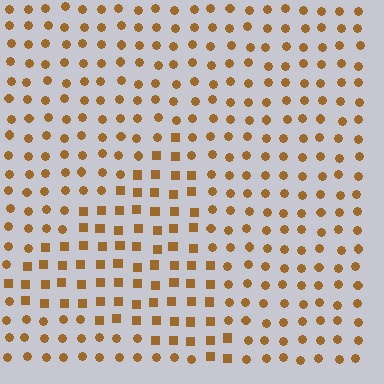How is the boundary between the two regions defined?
The boundary is defined by a change in element shape: squares inside vs. circles outside. All elements share the same color and spacing.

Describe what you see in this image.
The image is filled with small brown elements arranged in a uniform grid. A triangle-shaped region contains squares, while the surrounding area contains circles. The boundary is defined purely by the change in element shape.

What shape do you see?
I see a triangle.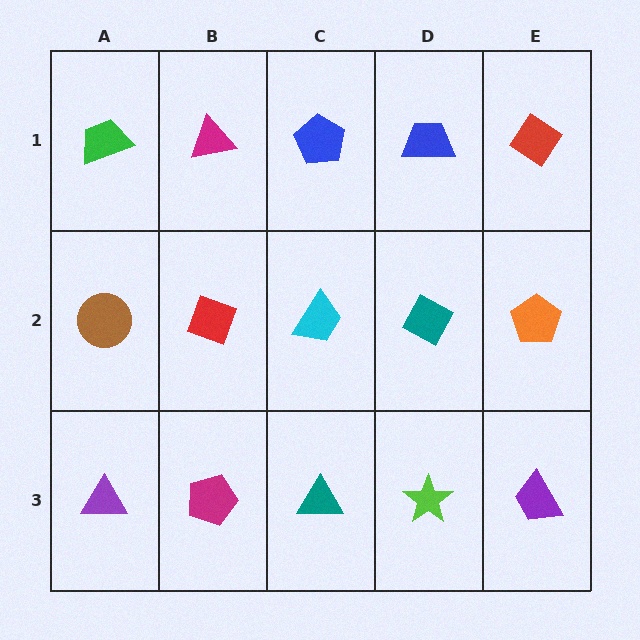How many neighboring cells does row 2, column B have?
4.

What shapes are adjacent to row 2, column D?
A blue trapezoid (row 1, column D), a lime star (row 3, column D), a cyan trapezoid (row 2, column C), an orange pentagon (row 2, column E).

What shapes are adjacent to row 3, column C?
A cyan trapezoid (row 2, column C), a magenta pentagon (row 3, column B), a lime star (row 3, column D).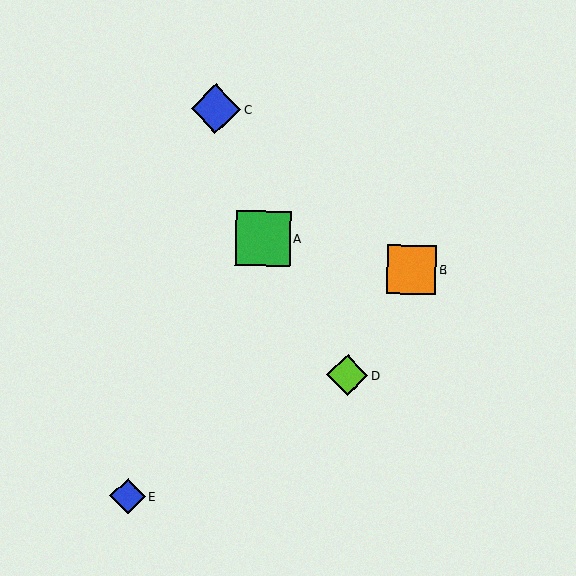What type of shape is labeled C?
Shape C is a blue diamond.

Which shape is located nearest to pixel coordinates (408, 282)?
The orange square (labeled B) at (412, 270) is nearest to that location.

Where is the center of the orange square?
The center of the orange square is at (412, 270).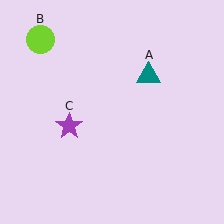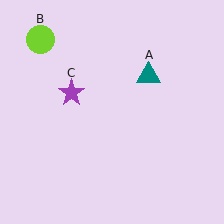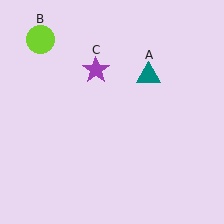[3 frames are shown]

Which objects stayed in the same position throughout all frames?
Teal triangle (object A) and lime circle (object B) remained stationary.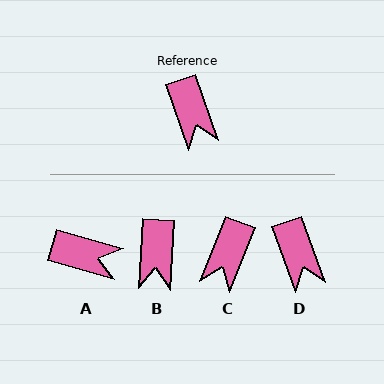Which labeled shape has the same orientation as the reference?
D.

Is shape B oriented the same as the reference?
No, it is off by about 23 degrees.